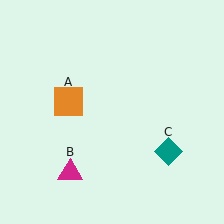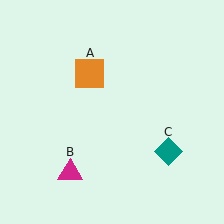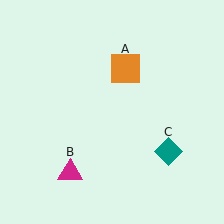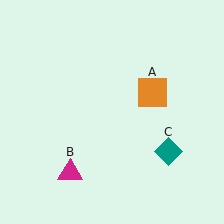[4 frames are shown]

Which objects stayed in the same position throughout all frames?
Magenta triangle (object B) and teal diamond (object C) remained stationary.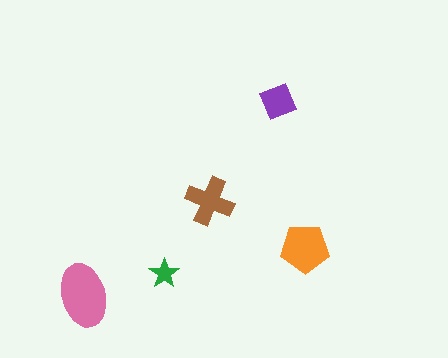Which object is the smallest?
The green star.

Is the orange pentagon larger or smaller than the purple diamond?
Larger.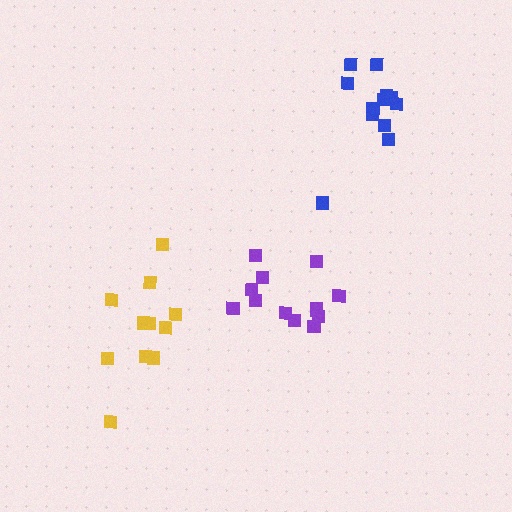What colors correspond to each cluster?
The clusters are colored: blue, yellow, purple.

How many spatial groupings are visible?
There are 3 spatial groupings.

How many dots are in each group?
Group 1: 12 dots, Group 2: 11 dots, Group 3: 13 dots (36 total).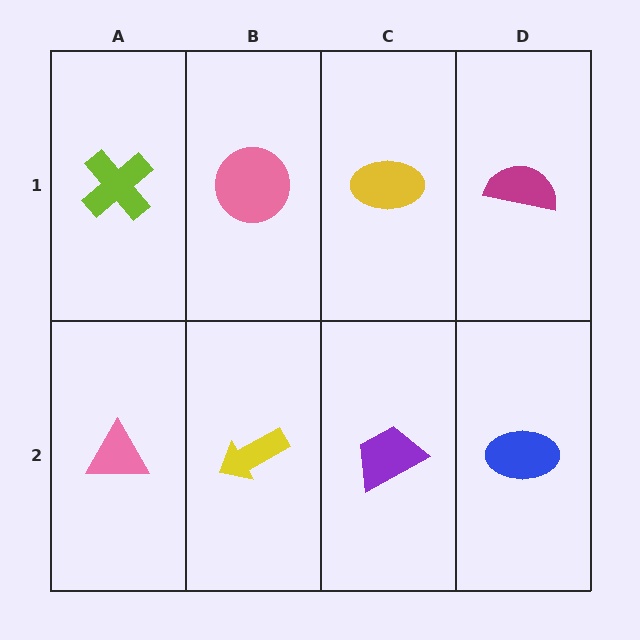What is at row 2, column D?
A blue ellipse.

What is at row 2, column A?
A pink triangle.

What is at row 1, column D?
A magenta semicircle.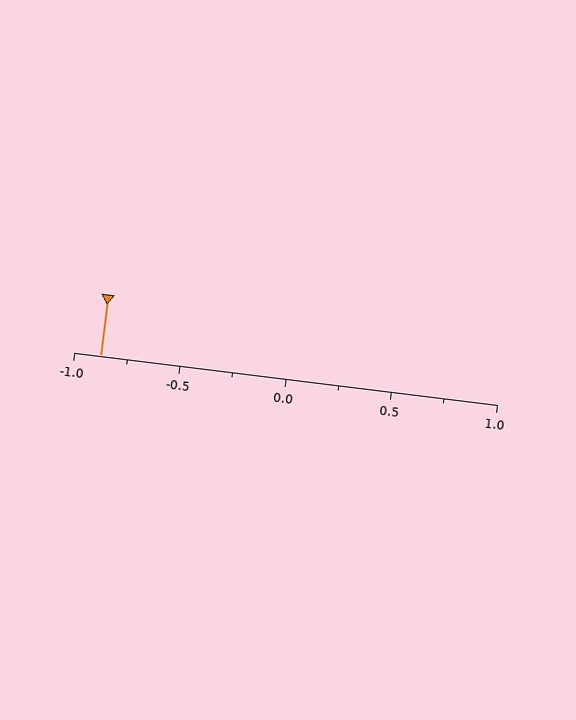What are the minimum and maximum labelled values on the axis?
The axis runs from -1.0 to 1.0.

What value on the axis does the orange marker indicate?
The marker indicates approximately -0.88.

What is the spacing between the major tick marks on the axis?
The major ticks are spaced 0.5 apart.